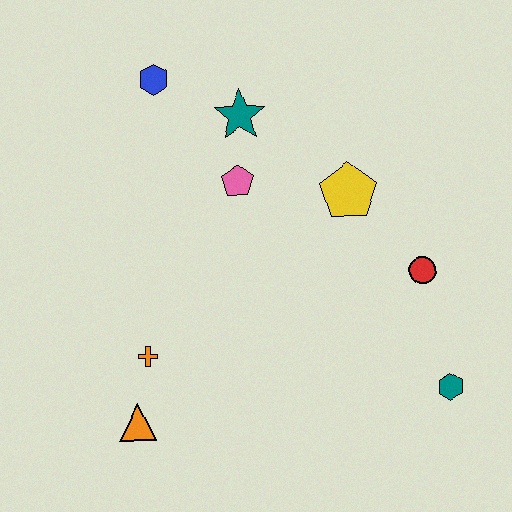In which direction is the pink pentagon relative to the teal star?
The pink pentagon is below the teal star.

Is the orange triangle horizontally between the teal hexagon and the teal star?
No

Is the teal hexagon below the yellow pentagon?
Yes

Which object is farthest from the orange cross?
The teal hexagon is farthest from the orange cross.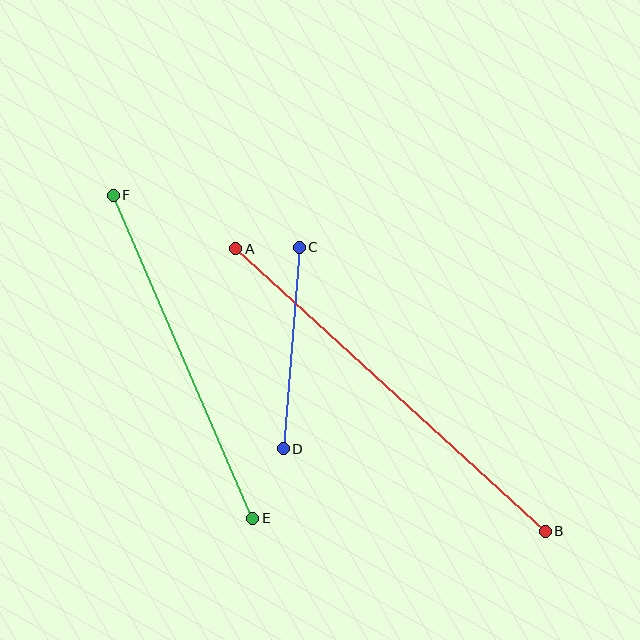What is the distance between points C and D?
The distance is approximately 202 pixels.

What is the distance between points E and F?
The distance is approximately 352 pixels.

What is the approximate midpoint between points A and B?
The midpoint is at approximately (390, 390) pixels.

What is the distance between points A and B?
The distance is approximately 419 pixels.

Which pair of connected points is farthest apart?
Points A and B are farthest apart.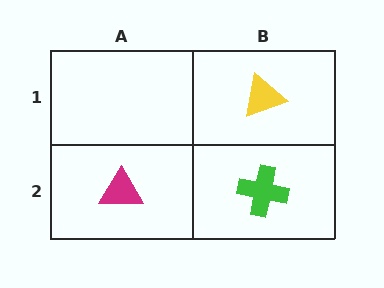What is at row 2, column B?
A green cross.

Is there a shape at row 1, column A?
No, that cell is empty.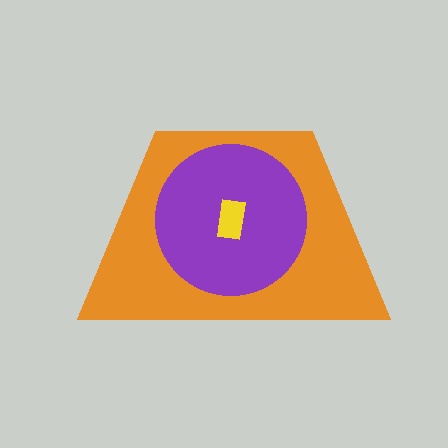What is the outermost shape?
The orange trapezoid.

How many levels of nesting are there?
3.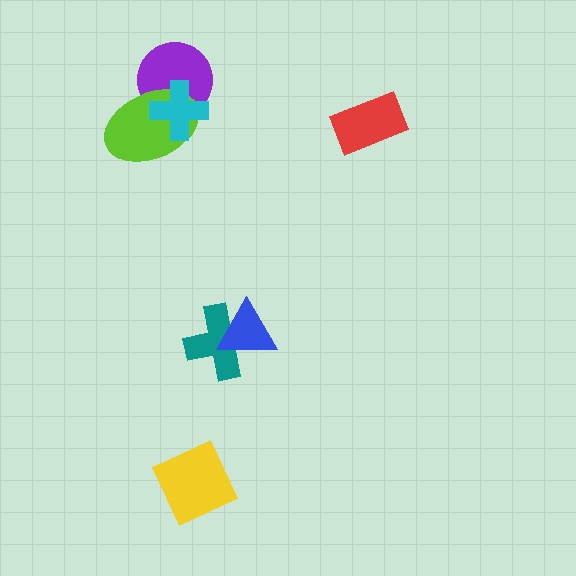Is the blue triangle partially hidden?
No, no other shape covers it.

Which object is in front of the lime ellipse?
The cyan cross is in front of the lime ellipse.